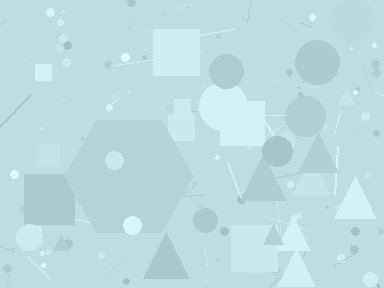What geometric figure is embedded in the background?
A hexagon is embedded in the background.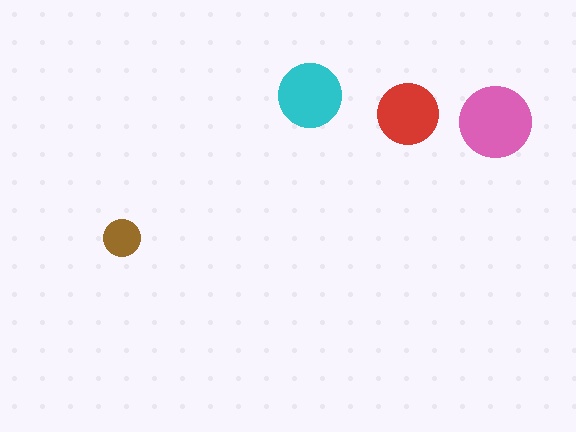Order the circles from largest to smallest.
the pink one, the cyan one, the red one, the brown one.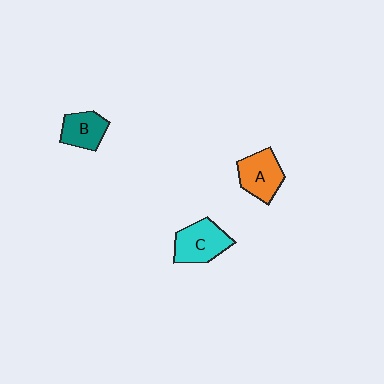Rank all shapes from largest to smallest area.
From largest to smallest: C (cyan), A (orange), B (teal).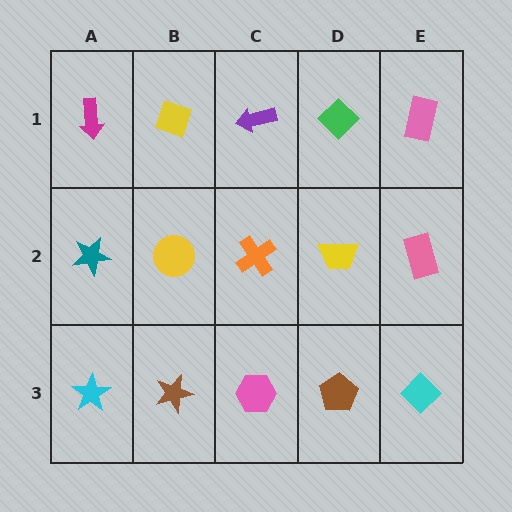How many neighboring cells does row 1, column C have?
3.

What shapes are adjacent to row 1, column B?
A yellow circle (row 2, column B), a magenta arrow (row 1, column A), a purple arrow (row 1, column C).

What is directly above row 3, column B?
A yellow circle.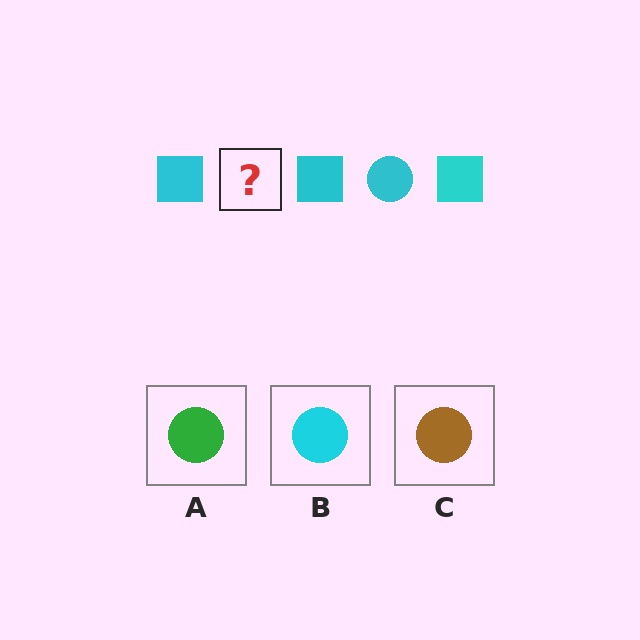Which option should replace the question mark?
Option B.